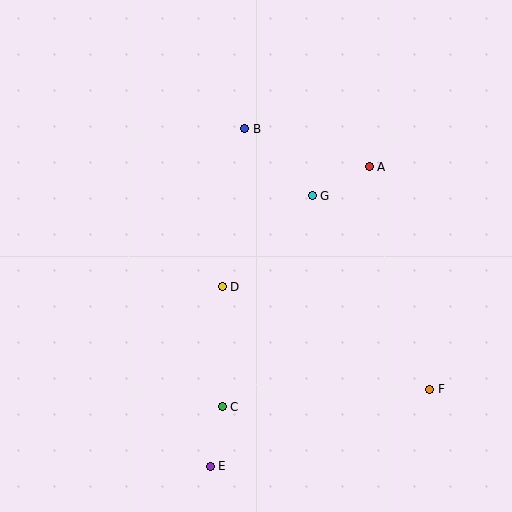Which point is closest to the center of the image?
Point D at (222, 287) is closest to the center.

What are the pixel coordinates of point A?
Point A is at (369, 167).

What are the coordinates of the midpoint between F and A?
The midpoint between F and A is at (400, 278).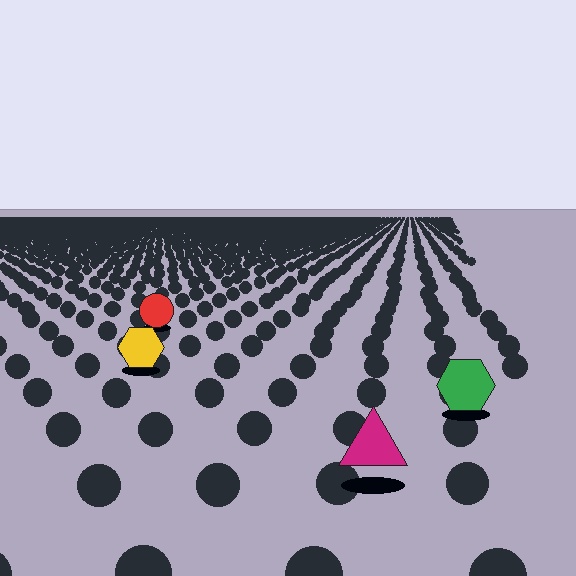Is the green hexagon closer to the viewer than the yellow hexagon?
Yes. The green hexagon is closer — you can tell from the texture gradient: the ground texture is coarser near it.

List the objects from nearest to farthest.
From nearest to farthest: the magenta triangle, the green hexagon, the yellow hexagon, the red circle.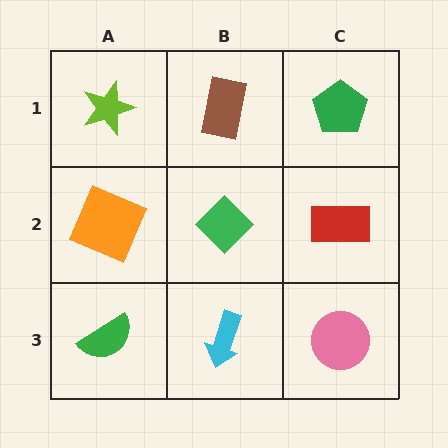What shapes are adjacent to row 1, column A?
An orange square (row 2, column A), a brown rectangle (row 1, column B).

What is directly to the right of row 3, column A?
A cyan arrow.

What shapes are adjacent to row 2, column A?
A lime star (row 1, column A), a green semicircle (row 3, column A), a green diamond (row 2, column B).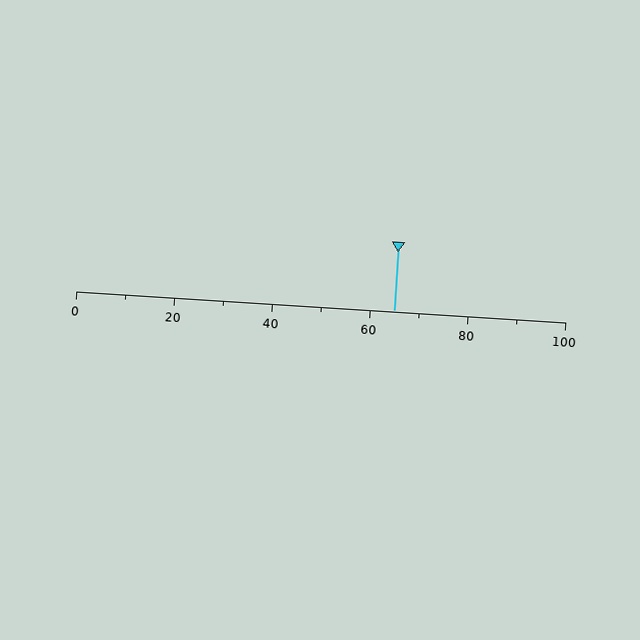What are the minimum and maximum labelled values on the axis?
The axis runs from 0 to 100.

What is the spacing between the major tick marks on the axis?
The major ticks are spaced 20 apart.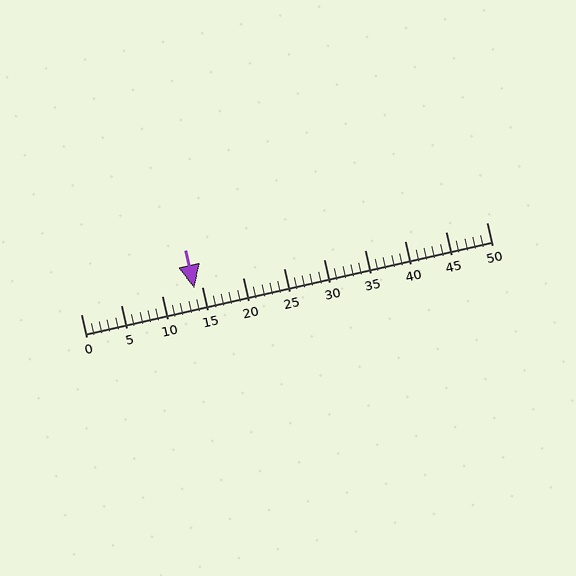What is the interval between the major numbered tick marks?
The major tick marks are spaced 5 units apart.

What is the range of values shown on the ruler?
The ruler shows values from 0 to 50.